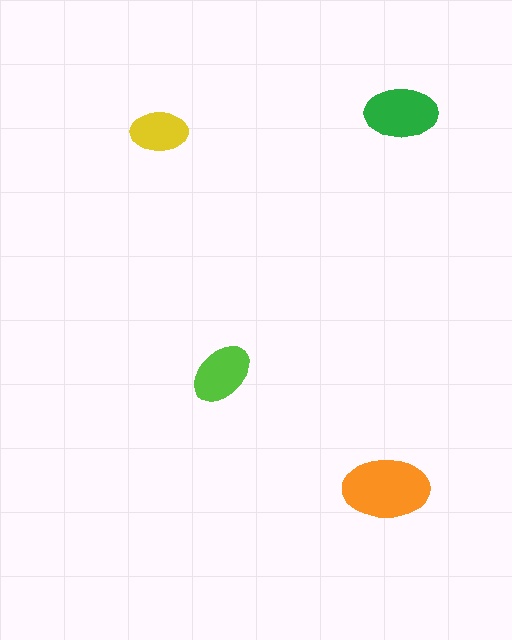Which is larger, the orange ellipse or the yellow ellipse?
The orange one.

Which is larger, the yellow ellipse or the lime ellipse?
The lime one.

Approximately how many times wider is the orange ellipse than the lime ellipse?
About 1.5 times wider.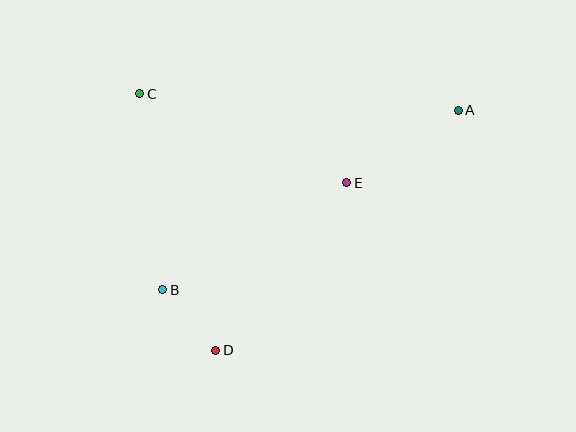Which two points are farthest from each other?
Points A and B are farthest from each other.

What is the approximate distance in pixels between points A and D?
The distance between A and D is approximately 341 pixels.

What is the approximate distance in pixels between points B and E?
The distance between B and E is approximately 213 pixels.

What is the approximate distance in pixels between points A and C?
The distance between A and C is approximately 319 pixels.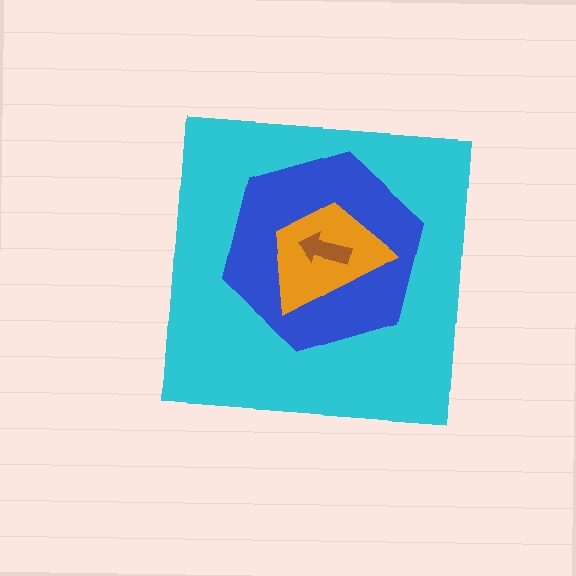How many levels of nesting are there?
4.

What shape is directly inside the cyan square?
The blue hexagon.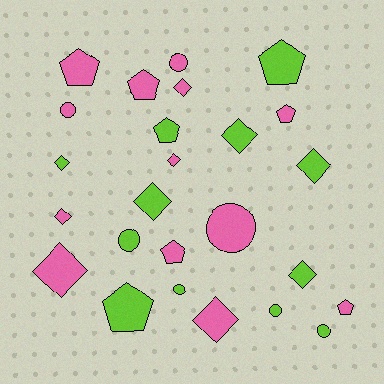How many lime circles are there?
There are 4 lime circles.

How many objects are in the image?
There are 25 objects.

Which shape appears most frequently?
Diamond, with 10 objects.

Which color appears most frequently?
Pink, with 13 objects.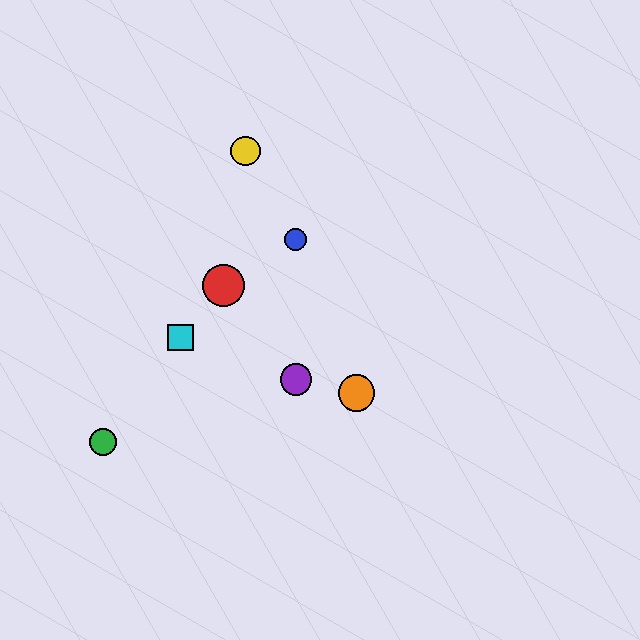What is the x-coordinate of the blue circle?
The blue circle is at x≈296.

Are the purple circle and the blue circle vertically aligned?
Yes, both are at x≈296.